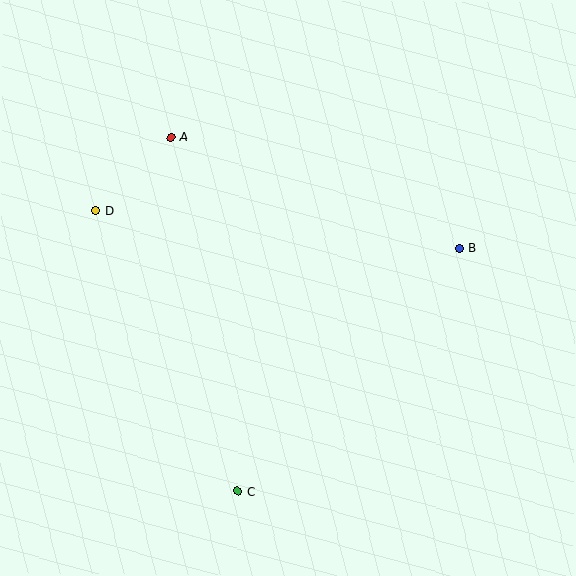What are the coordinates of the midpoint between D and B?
The midpoint between D and B is at (278, 229).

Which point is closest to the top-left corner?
Point A is closest to the top-left corner.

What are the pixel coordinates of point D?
Point D is at (96, 211).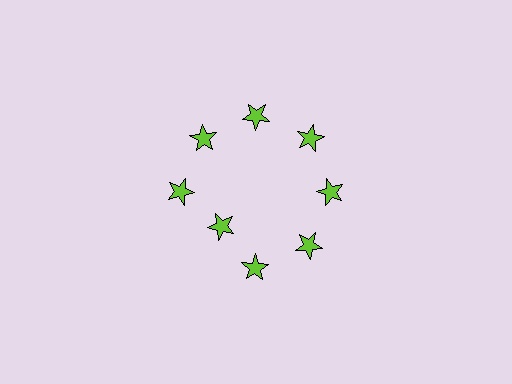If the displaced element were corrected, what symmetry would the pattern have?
It would have 8-fold rotational symmetry — the pattern would map onto itself every 45 degrees.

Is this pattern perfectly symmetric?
No. The 8 lime stars are arranged in a ring, but one element near the 8 o'clock position is pulled inward toward the center, breaking the 8-fold rotational symmetry.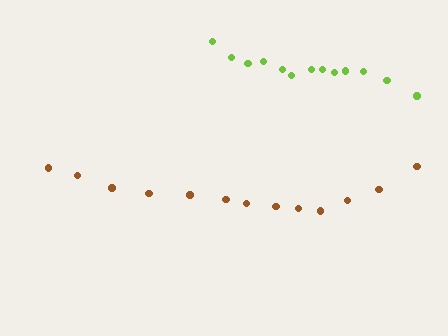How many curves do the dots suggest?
There are 2 distinct paths.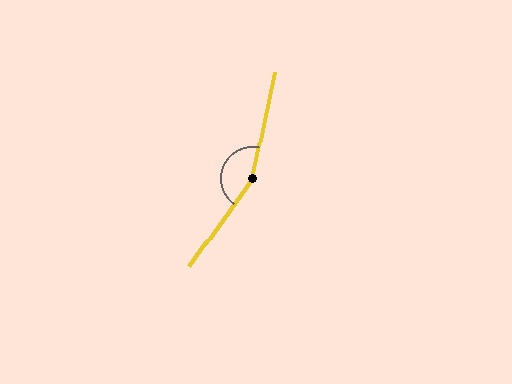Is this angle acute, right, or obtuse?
It is obtuse.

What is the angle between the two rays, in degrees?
Approximately 156 degrees.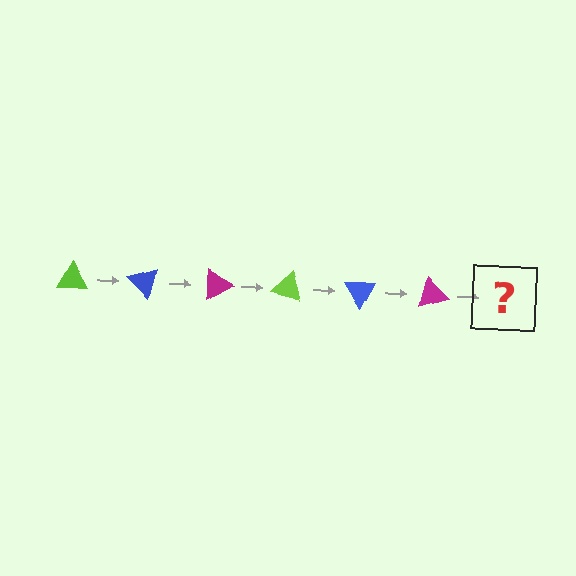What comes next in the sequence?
The next element should be a lime triangle, rotated 270 degrees from the start.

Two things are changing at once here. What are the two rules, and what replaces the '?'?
The two rules are that it rotates 45 degrees each step and the color cycles through lime, blue, and magenta. The '?' should be a lime triangle, rotated 270 degrees from the start.